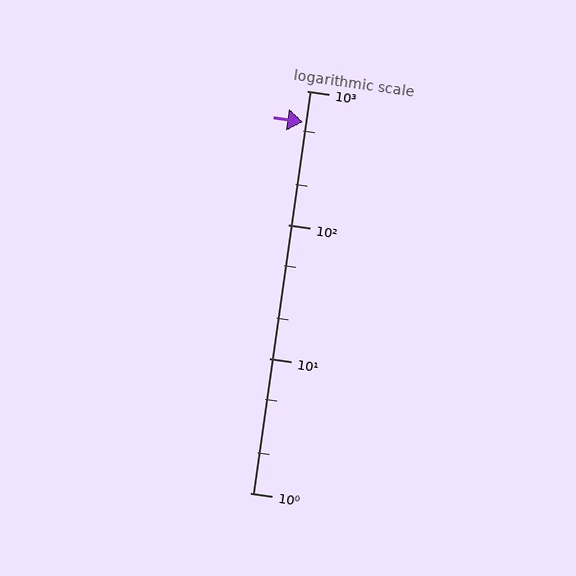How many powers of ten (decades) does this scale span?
The scale spans 3 decades, from 1 to 1000.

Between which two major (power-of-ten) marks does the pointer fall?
The pointer is between 100 and 1000.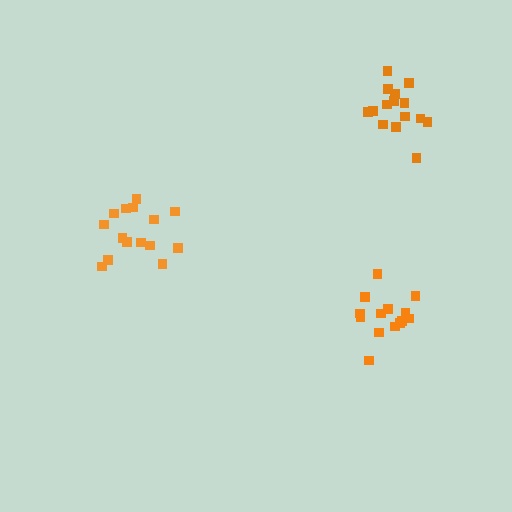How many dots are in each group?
Group 1: 15 dots, Group 2: 15 dots, Group 3: 14 dots (44 total).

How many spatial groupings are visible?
There are 3 spatial groupings.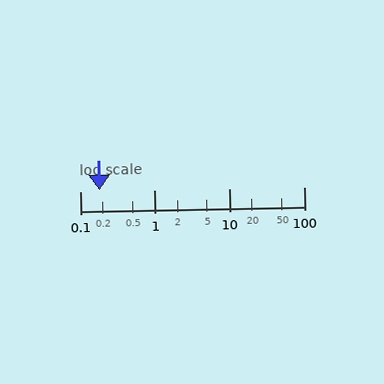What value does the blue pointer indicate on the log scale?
The pointer indicates approximately 0.18.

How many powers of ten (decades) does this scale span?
The scale spans 3 decades, from 0.1 to 100.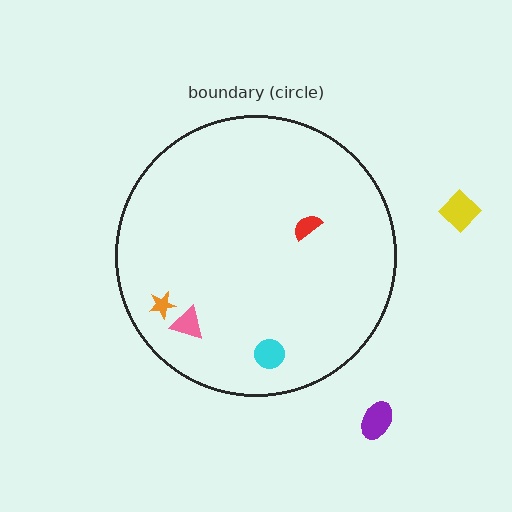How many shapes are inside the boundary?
4 inside, 2 outside.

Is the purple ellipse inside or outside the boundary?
Outside.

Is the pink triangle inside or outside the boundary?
Inside.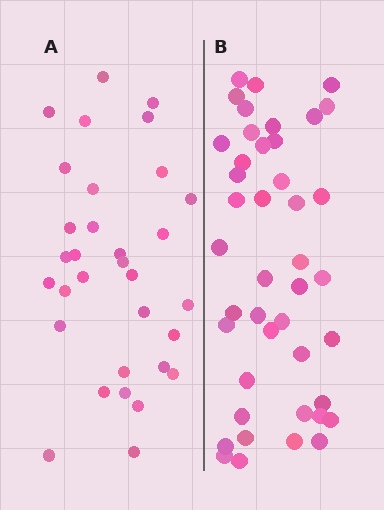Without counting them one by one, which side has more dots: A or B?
Region B (the right region) has more dots.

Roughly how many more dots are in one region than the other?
Region B has roughly 12 or so more dots than region A.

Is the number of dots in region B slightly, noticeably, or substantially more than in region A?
Region B has noticeably more, but not dramatically so. The ratio is roughly 1.3 to 1.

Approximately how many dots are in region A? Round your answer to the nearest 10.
About 30 dots. (The exact count is 32, which rounds to 30.)